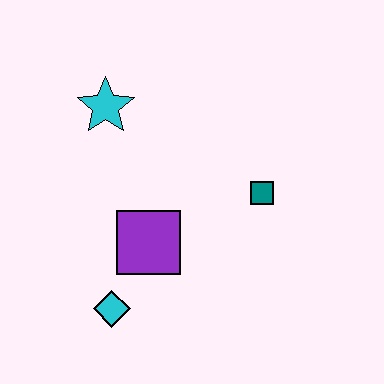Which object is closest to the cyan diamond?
The purple square is closest to the cyan diamond.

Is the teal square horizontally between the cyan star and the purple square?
No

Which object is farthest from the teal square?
The cyan diamond is farthest from the teal square.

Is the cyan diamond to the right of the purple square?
No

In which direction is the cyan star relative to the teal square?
The cyan star is to the left of the teal square.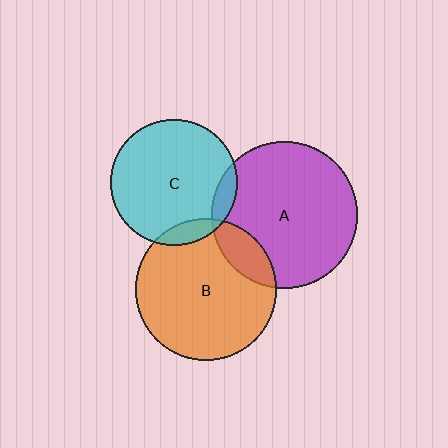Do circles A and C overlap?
Yes.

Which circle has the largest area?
Circle A (purple).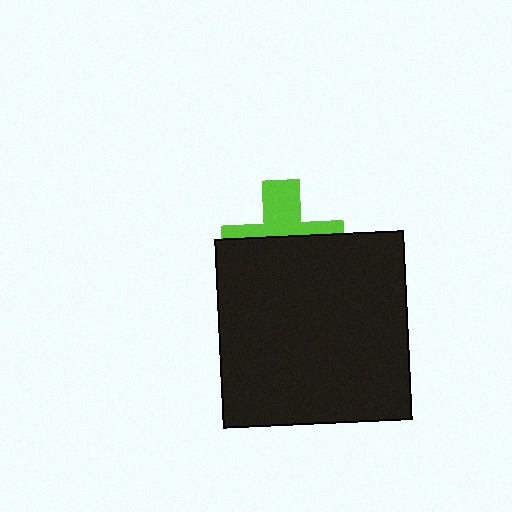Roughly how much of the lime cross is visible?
A small part of it is visible (roughly 42%).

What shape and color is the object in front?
The object in front is a black square.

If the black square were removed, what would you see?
You would see the complete lime cross.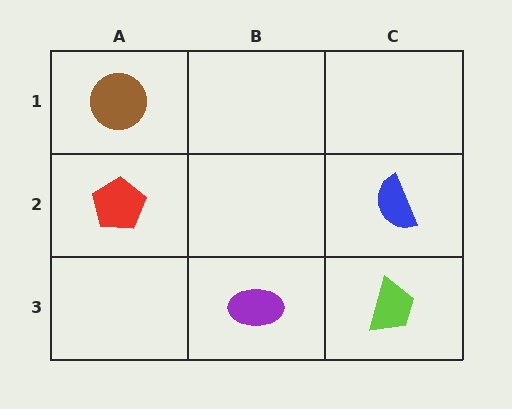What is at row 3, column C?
A lime trapezoid.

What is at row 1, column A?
A brown circle.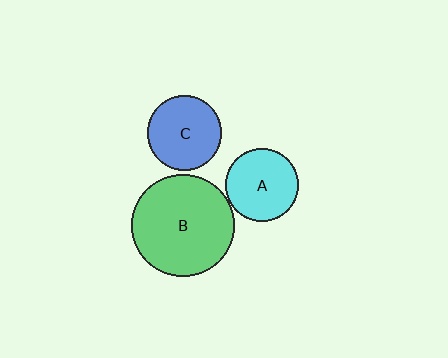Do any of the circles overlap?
No, none of the circles overlap.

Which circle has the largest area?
Circle B (green).